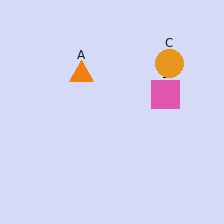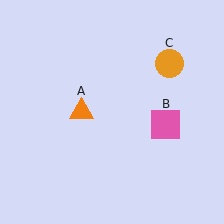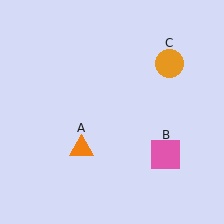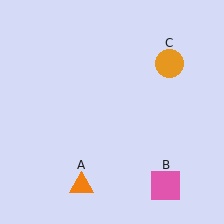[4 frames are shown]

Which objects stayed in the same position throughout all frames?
Orange circle (object C) remained stationary.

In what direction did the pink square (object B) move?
The pink square (object B) moved down.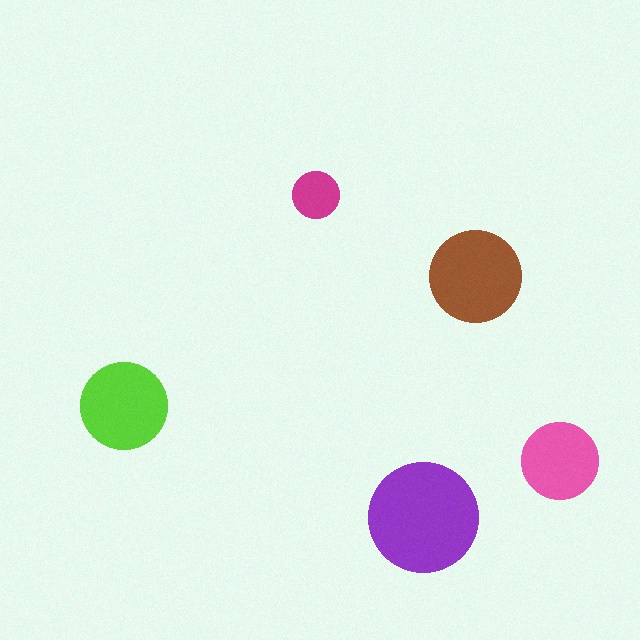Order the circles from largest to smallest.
the purple one, the brown one, the lime one, the pink one, the magenta one.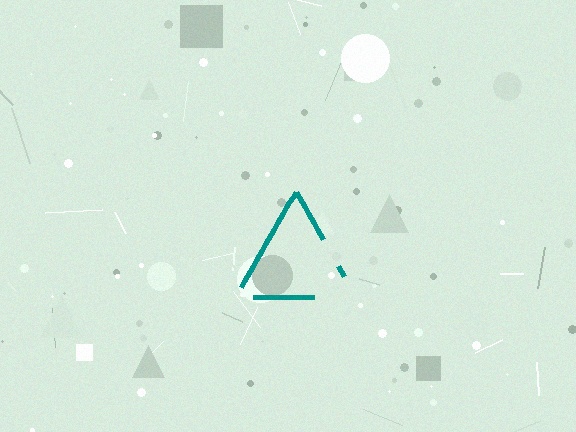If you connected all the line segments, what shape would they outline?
They would outline a triangle.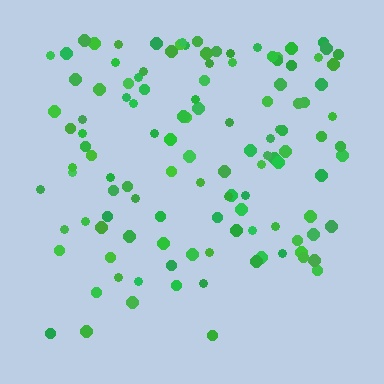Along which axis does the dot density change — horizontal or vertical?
Vertical.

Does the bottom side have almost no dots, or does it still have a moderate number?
Still a moderate number, just noticeably fewer than the top.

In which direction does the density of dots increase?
From bottom to top, with the top side densest.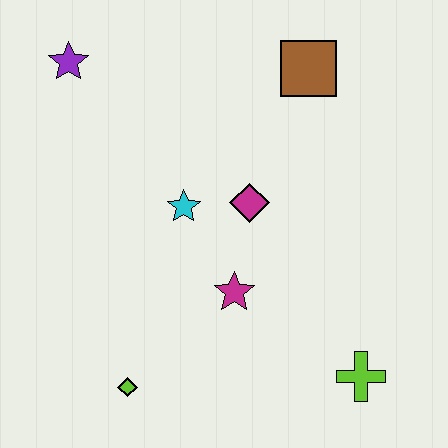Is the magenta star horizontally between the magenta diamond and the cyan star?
Yes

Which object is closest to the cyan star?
The magenta diamond is closest to the cyan star.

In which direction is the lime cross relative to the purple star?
The lime cross is below the purple star.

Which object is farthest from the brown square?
The lime diamond is farthest from the brown square.